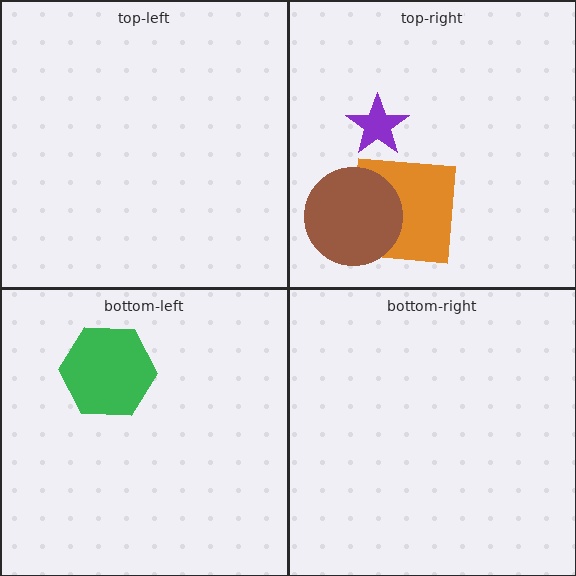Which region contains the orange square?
The top-right region.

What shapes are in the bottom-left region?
The green hexagon.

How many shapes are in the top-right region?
3.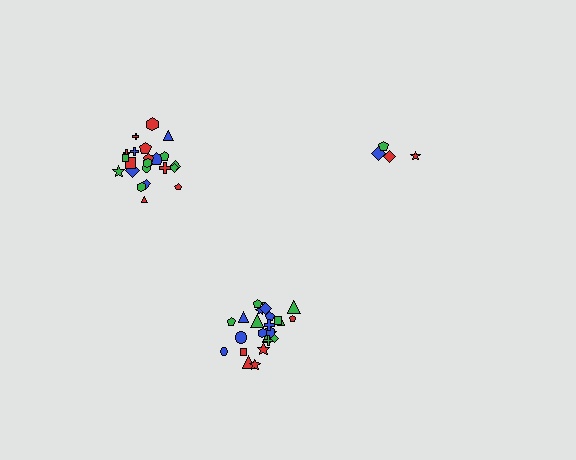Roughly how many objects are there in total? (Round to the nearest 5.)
Roughly 50 objects in total.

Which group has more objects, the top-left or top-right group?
The top-left group.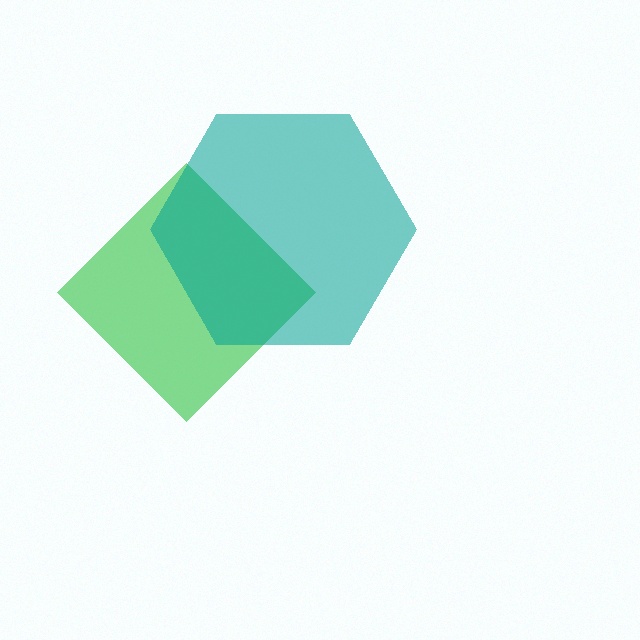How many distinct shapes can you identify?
There are 2 distinct shapes: a green diamond, a teal hexagon.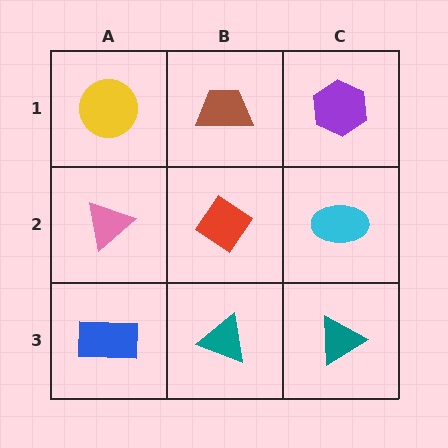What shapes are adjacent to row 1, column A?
A pink triangle (row 2, column A), a brown trapezoid (row 1, column B).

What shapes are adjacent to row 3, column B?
A red diamond (row 2, column B), a blue rectangle (row 3, column A), a teal triangle (row 3, column C).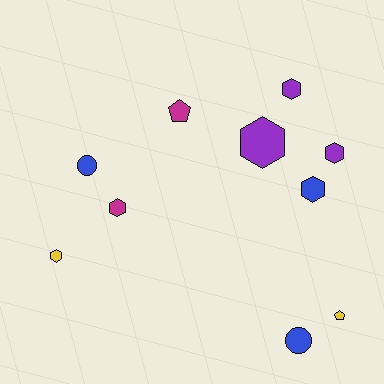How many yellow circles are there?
There are no yellow circles.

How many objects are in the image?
There are 10 objects.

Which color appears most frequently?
Blue, with 3 objects.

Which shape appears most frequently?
Hexagon, with 6 objects.